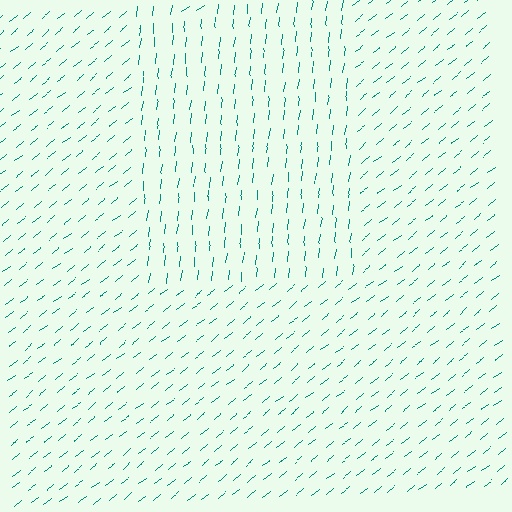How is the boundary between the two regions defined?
The boundary is defined purely by a change in line orientation (approximately 45 degrees difference). All lines are the same color and thickness.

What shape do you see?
I see a rectangle.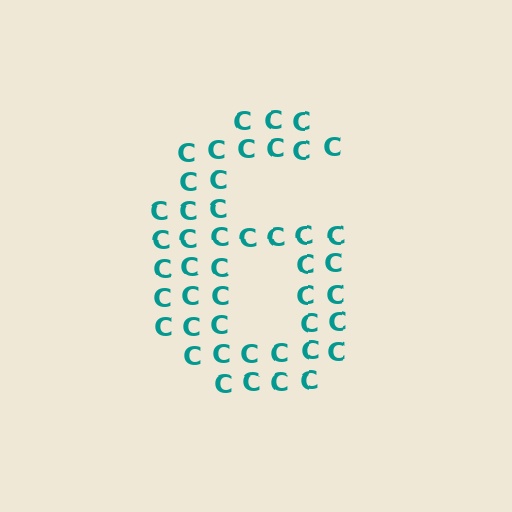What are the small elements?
The small elements are letter C's.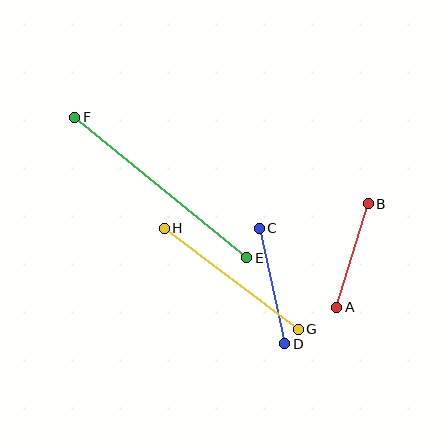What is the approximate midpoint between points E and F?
The midpoint is at approximately (161, 187) pixels.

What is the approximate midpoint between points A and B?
The midpoint is at approximately (352, 256) pixels.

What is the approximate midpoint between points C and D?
The midpoint is at approximately (272, 286) pixels.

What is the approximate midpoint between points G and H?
The midpoint is at approximately (231, 279) pixels.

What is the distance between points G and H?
The distance is approximately 168 pixels.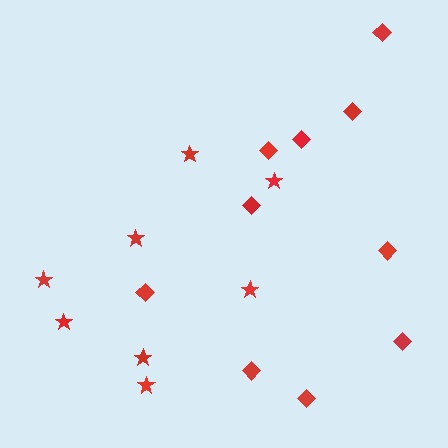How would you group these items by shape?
There are 2 groups: one group of diamonds (10) and one group of stars (8).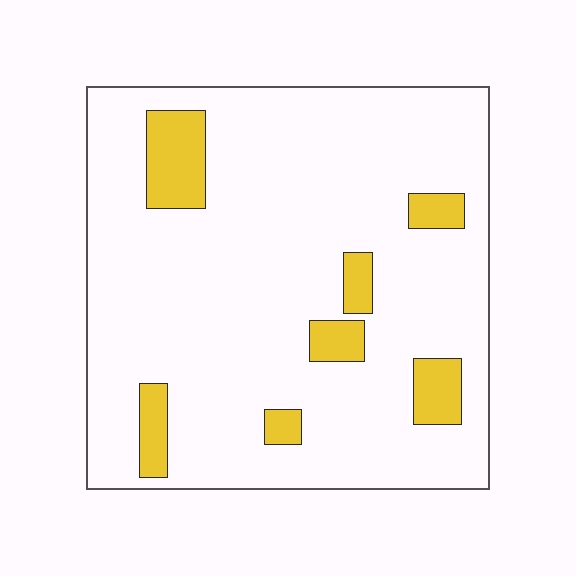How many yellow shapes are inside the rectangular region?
7.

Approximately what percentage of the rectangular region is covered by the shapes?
Approximately 10%.